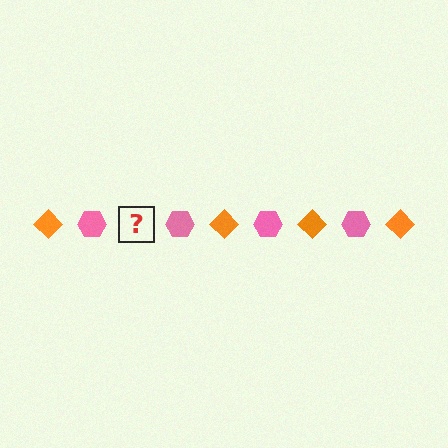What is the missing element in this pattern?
The missing element is an orange diamond.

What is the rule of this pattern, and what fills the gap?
The rule is that the pattern alternates between orange diamond and pink hexagon. The gap should be filled with an orange diamond.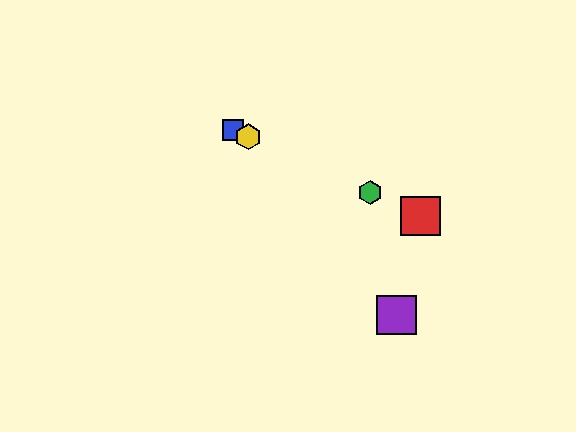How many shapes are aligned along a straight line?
4 shapes (the red square, the blue square, the green hexagon, the yellow hexagon) are aligned along a straight line.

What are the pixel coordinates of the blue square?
The blue square is at (233, 130).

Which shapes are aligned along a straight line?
The red square, the blue square, the green hexagon, the yellow hexagon are aligned along a straight line.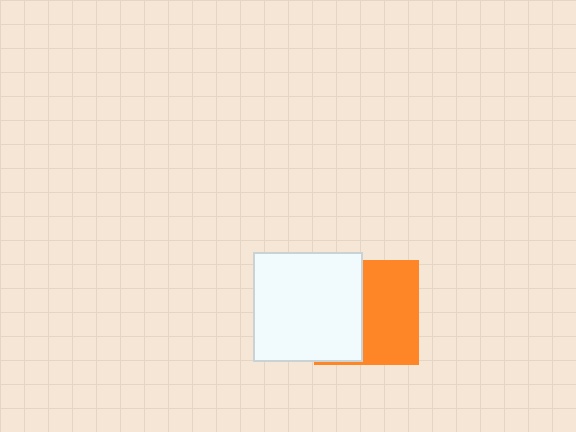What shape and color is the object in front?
The object in front is a white square.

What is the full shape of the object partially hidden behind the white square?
The partially hidden object is an orange square.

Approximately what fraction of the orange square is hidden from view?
Roughly 45% of the orange square is hidden behind the white square.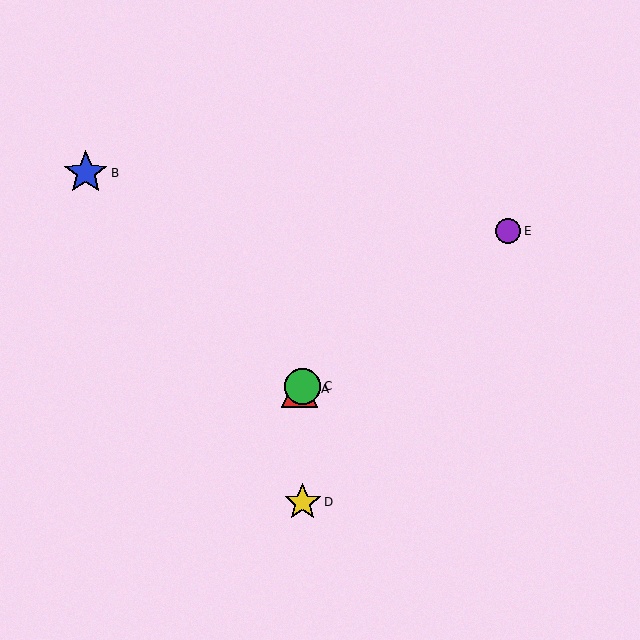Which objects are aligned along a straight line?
Objects A, C, E are aligned along a straight line.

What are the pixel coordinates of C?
Object C is at (303, 386).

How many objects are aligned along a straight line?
3 objects (A, C, E) are aligned along a straight line.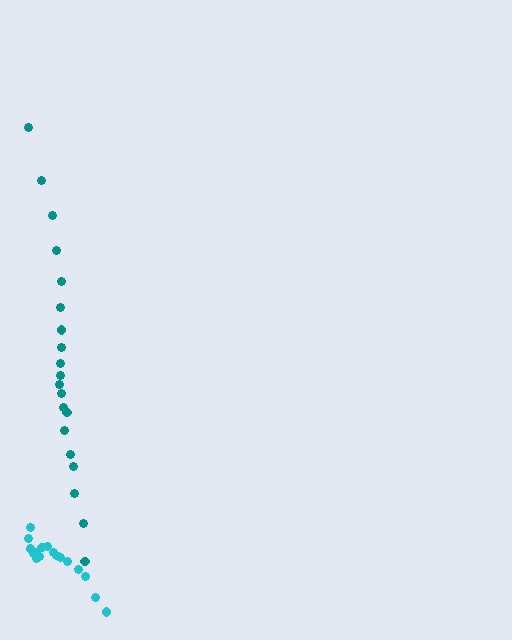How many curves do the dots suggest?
There are 2 distinct paths.